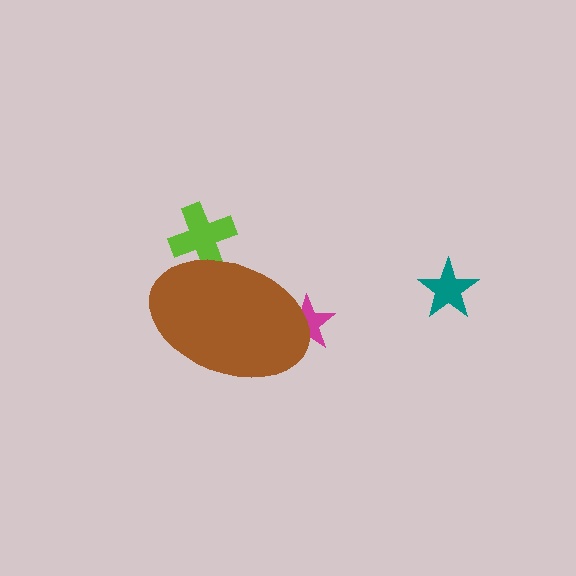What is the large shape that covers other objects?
A brown ellipse.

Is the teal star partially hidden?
No, the teal star is fully visible.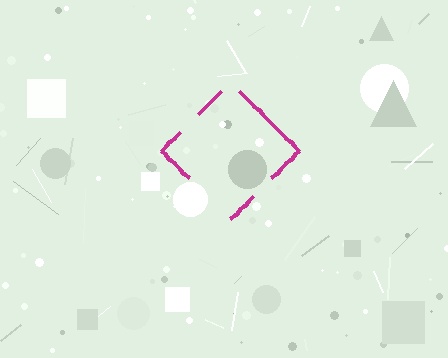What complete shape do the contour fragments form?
The contour fragments form a diamond.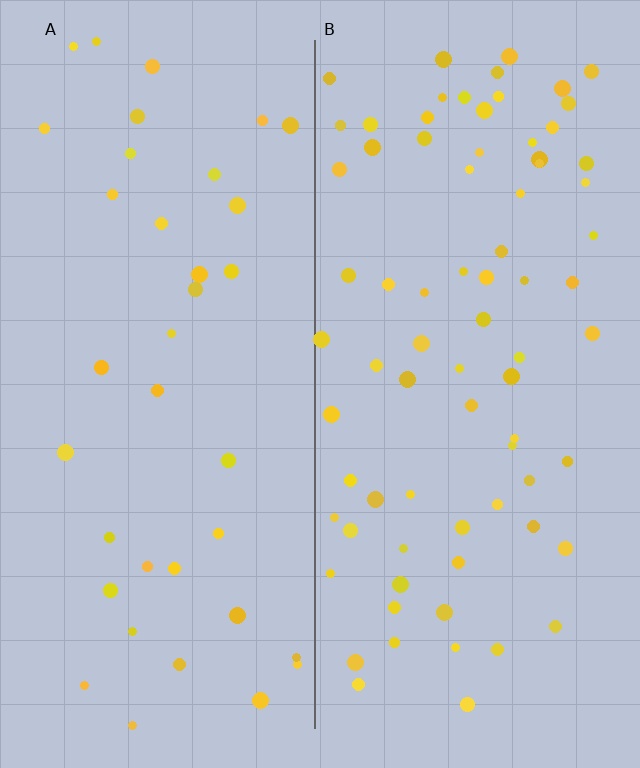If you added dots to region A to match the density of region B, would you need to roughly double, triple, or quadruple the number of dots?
Approximately double.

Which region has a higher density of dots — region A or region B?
B (the right).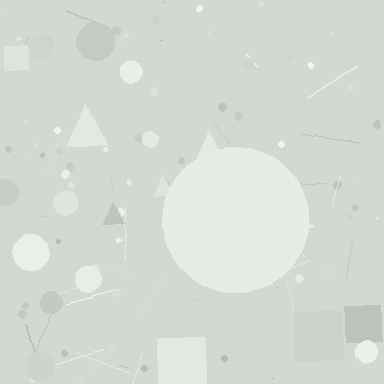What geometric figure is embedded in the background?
A circle is embedded in the background.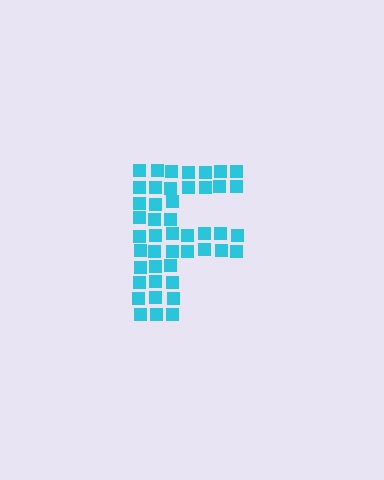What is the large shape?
The large shape is the letter F.